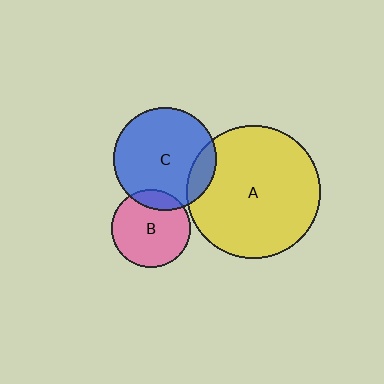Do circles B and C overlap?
Yes.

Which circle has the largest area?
Circle A (yellow).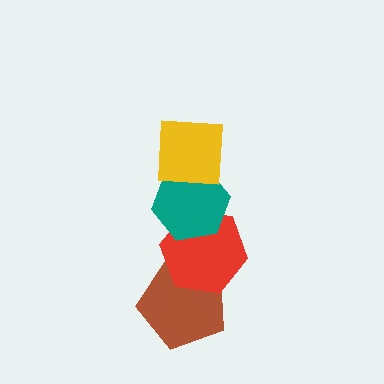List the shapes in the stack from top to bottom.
From top to bottom: the yellow square, the teal hexagon, the red hexagon, the brown pentagon.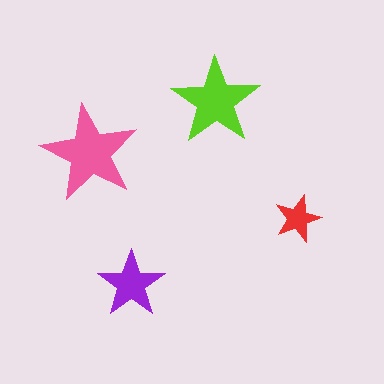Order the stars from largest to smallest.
the pink one, the lime one, the purple one, the red one.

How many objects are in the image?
There are 4 objects in the image.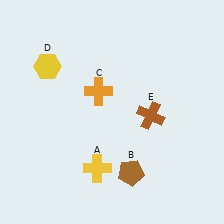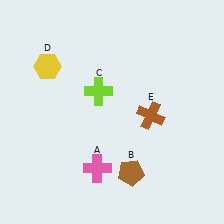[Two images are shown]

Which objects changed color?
A changed from yellow to pink. C changed from orange to lime.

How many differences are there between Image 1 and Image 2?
There are 2 differences between the two images.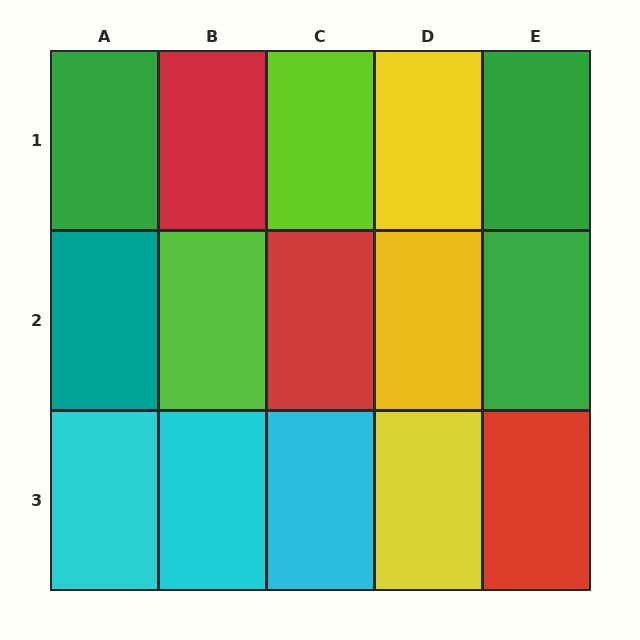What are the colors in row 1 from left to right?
Green, red, lime, yellow, green.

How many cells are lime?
2 cells are lime.